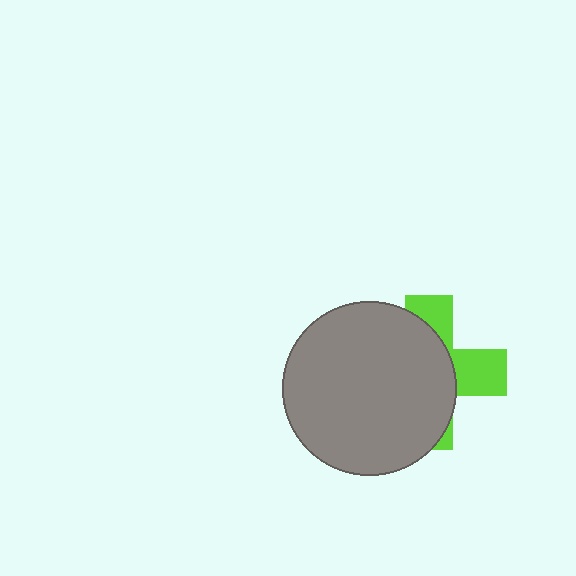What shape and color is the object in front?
The object in front is a gray circle.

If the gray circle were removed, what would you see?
You would see the complete lime cross.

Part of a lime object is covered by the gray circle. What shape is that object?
It is a cross.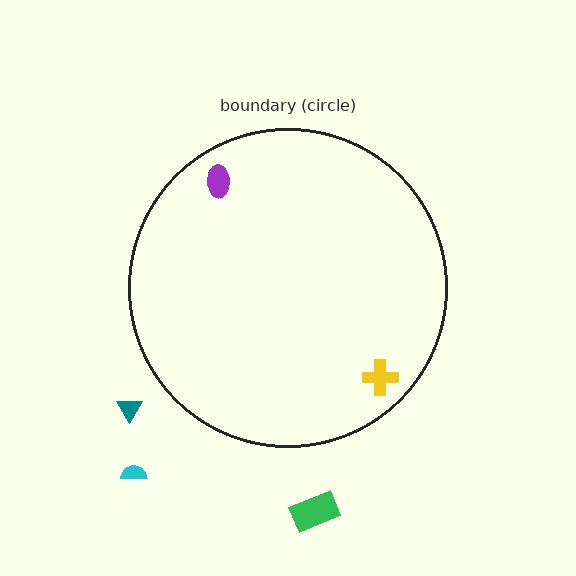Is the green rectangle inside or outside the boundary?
Outside.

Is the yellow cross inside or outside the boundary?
Inside.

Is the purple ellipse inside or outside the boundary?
Inside.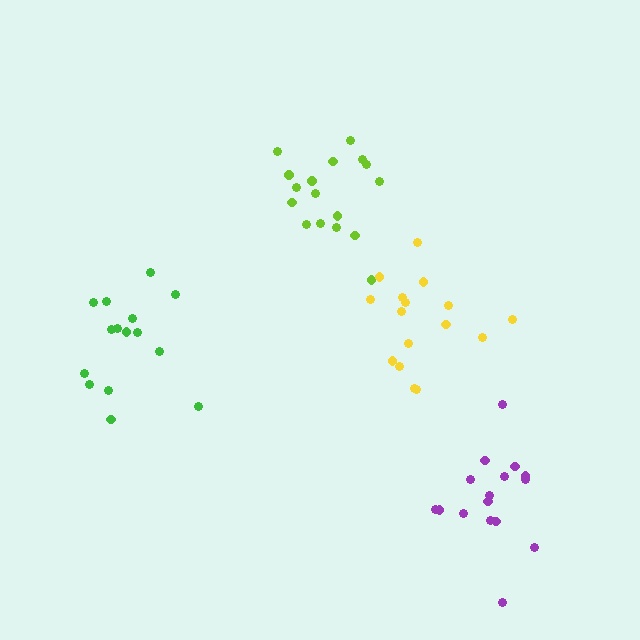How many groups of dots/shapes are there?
There are 4 groups.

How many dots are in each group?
Group 1: 15 dots, Group 2: 17 dots, Group 3: 16 dots, Group 4: 16 dots (64 total).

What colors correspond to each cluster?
The clusters are colored: green, lime, yellow, purple.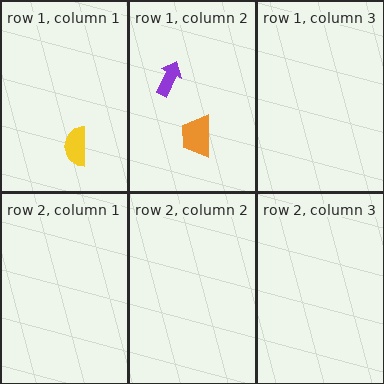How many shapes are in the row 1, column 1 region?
1.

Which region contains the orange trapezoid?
The row 1, column 2 region.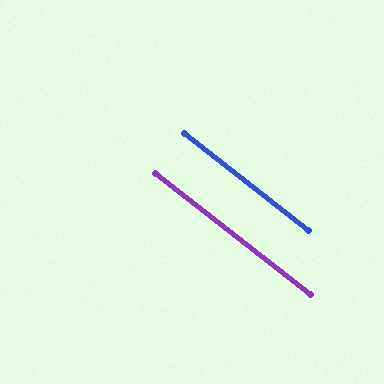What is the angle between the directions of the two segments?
Approximately 0 degrees.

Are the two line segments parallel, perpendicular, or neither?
Parallel — their directions differ by only 0.5°.